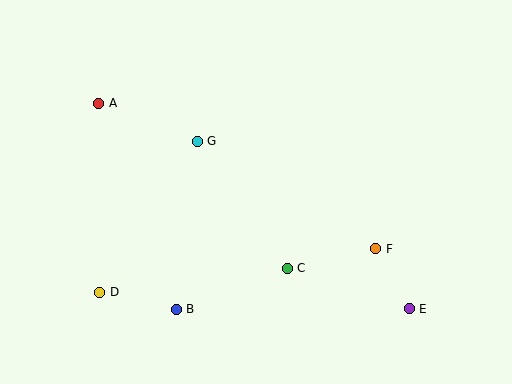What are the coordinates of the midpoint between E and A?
The midpoint between E and A is at (254, 206).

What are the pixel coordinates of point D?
Point D is at (100, 292).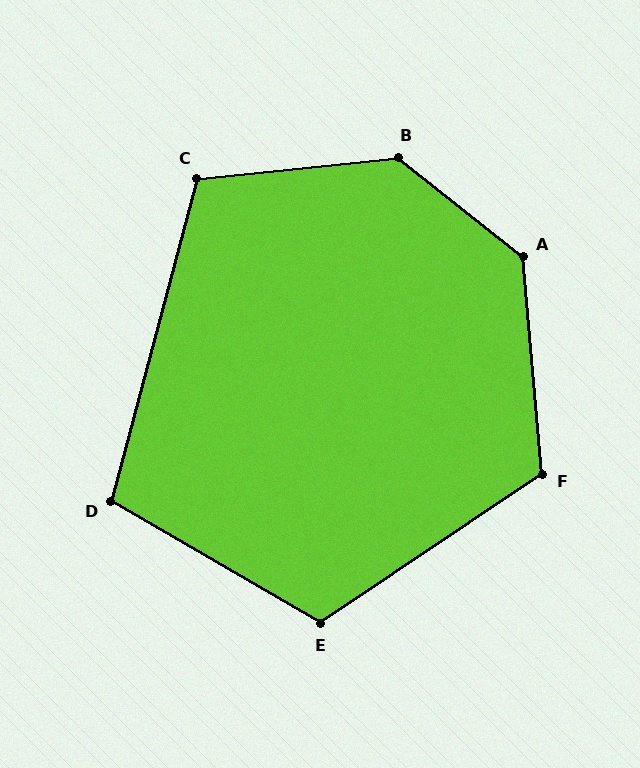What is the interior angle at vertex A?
Approximately 133 degrees (obtuse).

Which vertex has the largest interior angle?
B, at approximately 136 degrees.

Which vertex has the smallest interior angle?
D, at approximately 105 degrees.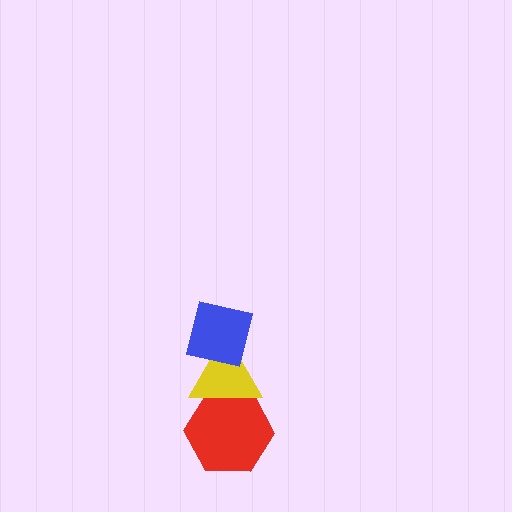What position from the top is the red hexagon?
The red hexagon is 3rd from the top.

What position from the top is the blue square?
The blue square is 1st from the top.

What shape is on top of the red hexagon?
The yellow triangle is on top of the red hexagon.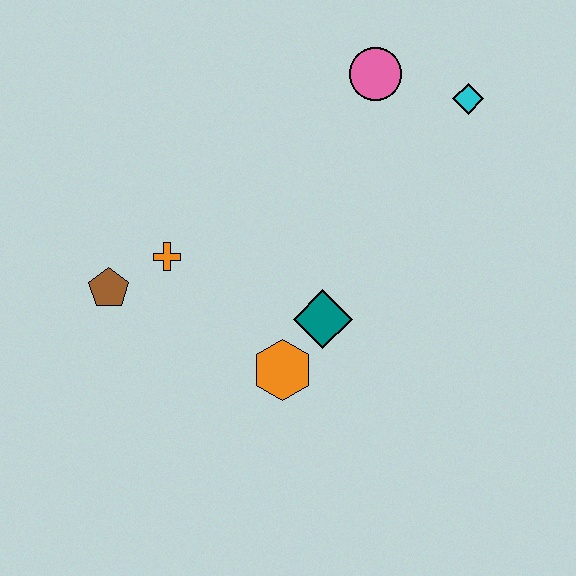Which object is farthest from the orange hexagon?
The cyan diamond is farthest from the orange hexagon.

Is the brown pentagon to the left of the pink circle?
Yes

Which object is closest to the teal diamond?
The orange hexagon is closest to the teal diamond.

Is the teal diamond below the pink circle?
Yes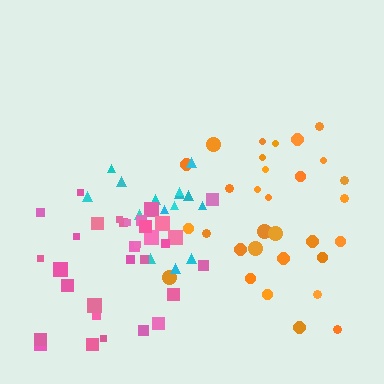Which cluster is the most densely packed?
Cyan.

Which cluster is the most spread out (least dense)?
Pink.